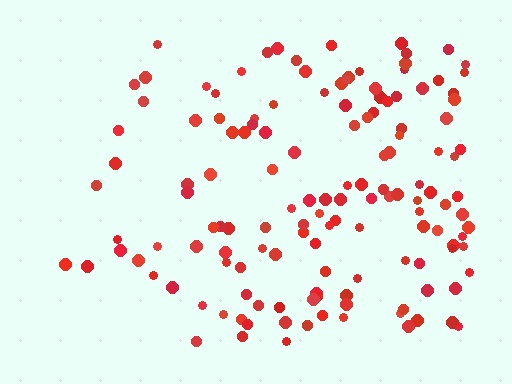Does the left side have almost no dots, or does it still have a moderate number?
Still a moderate number, just noticeably fewer than the right.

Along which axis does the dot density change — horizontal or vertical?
Horizontal.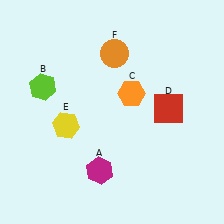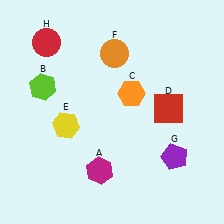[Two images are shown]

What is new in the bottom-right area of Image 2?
A purple pentagon (G) was added in the bottom-right area of Image 2.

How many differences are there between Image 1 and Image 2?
There are 2 differences between the two images.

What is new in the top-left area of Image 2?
A red circle (H) was added in the top-left area of Image 2.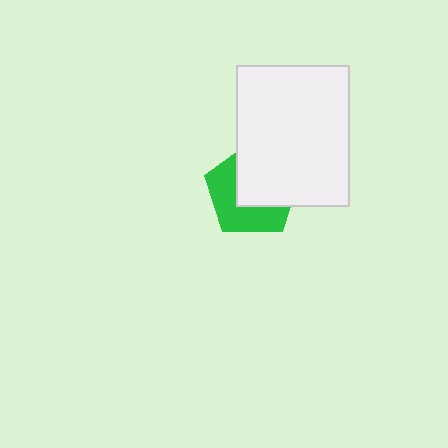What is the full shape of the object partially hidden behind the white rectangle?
The partially hidden object is a green pentagon.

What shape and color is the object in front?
The object in front is a white rectangle.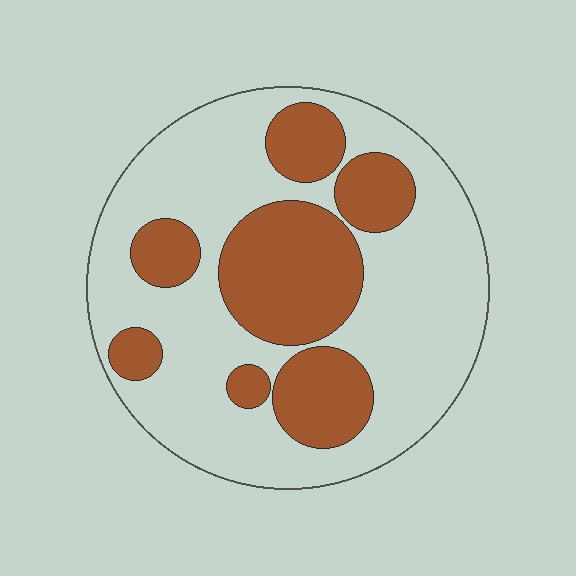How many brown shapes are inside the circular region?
7.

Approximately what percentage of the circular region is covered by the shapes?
Approximately 35%.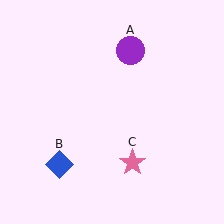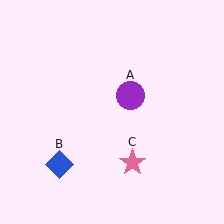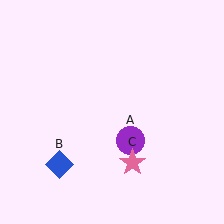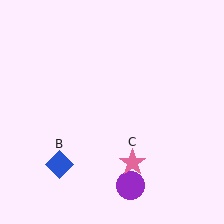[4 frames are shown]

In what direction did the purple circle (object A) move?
The purple circle (object A) moved down.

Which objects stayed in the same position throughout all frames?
Blue diamond (object B) and pink star (object C) remained stationary.